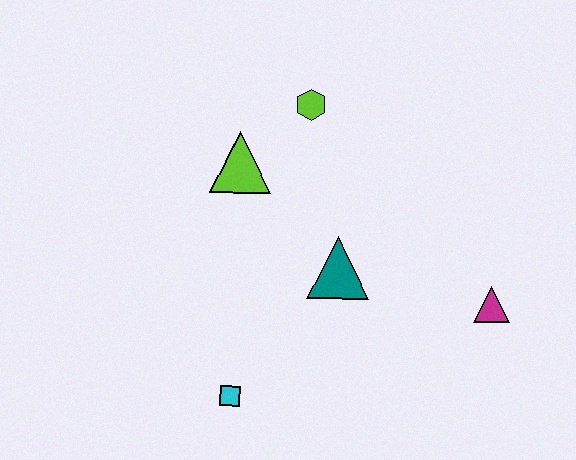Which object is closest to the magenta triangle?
The teal triangle is closest to the magenta triangle.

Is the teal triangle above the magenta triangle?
Yes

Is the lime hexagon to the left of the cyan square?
No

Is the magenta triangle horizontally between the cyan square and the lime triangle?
No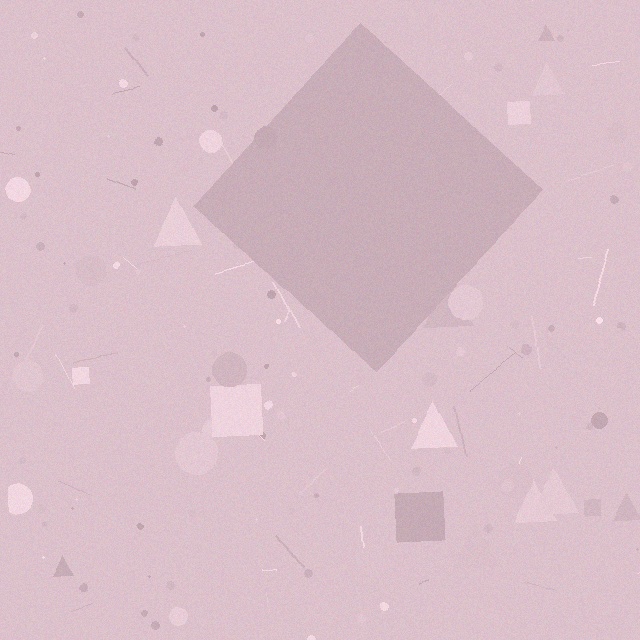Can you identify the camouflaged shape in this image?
The camouflaged shape is a diamond.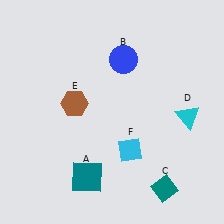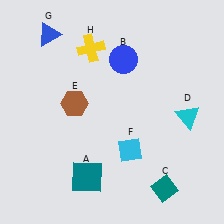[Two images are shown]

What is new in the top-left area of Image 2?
A yellow cross (H) was added in the top-left area of Image 2.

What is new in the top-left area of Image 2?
A blue triangle (G) was added in the top-left area of Image 2.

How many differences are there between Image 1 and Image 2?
There are 2 differences between the two images.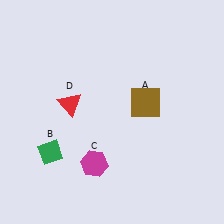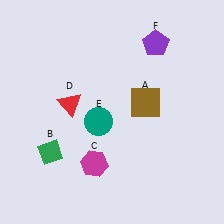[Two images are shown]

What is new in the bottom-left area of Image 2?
A teal circle (E) was added in the bottom-left area of Image 2.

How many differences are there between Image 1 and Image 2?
There are 2 differences between the two images.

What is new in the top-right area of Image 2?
A purple pentagon (F) was added in the top-right area of Image 2.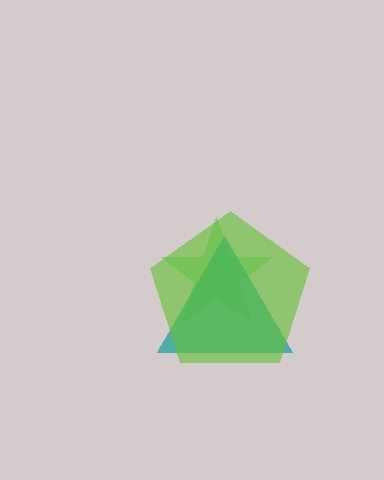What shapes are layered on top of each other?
The layered shapes are: a green star, a teal triangle, a lime pentagon.